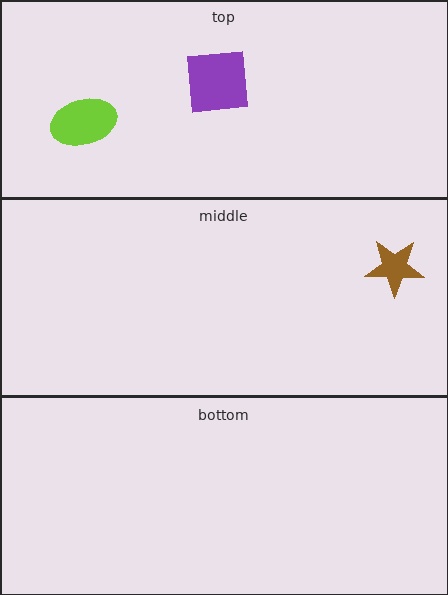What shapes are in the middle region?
The brown star.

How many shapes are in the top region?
2.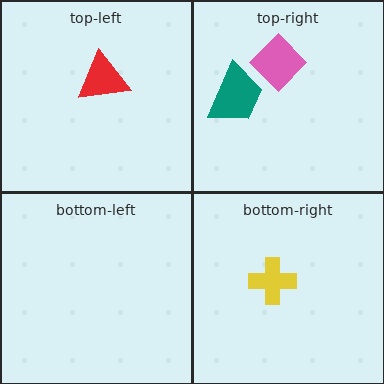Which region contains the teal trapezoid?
The top-right region.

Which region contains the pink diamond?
The top-right region.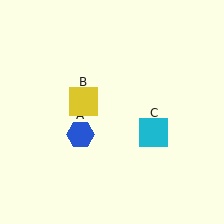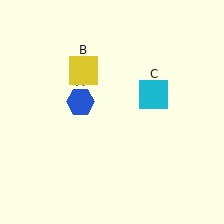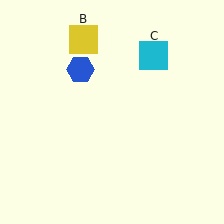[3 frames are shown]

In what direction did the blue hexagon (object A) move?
The blue hexagon (object A) moved up.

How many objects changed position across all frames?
3 objects changed position: blue hexagon (object A), yellow square (object B), cyan square (object C).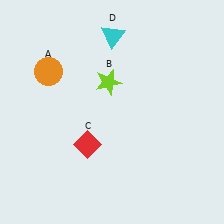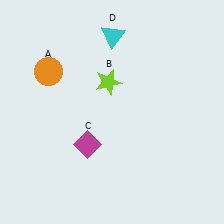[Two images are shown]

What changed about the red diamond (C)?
In Image 1, C is red. In Image 2, it changed to magenta.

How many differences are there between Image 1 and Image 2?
There is 1 difference between the two images.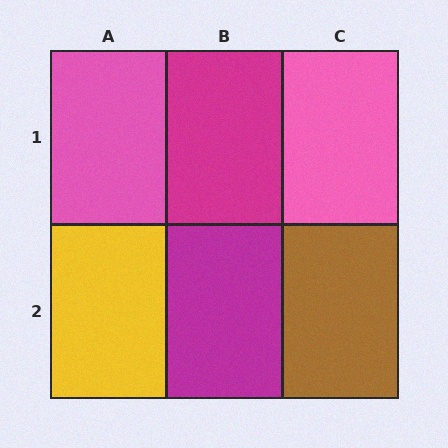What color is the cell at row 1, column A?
Pink.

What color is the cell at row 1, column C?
Pink.